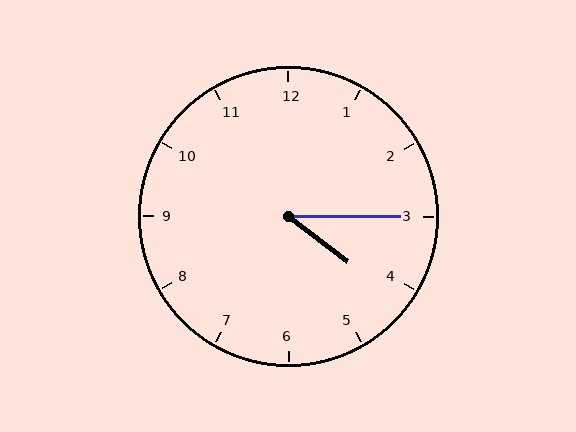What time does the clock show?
4:15.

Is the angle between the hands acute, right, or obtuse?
It is acute.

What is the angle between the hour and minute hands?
Approximately 38 degrees.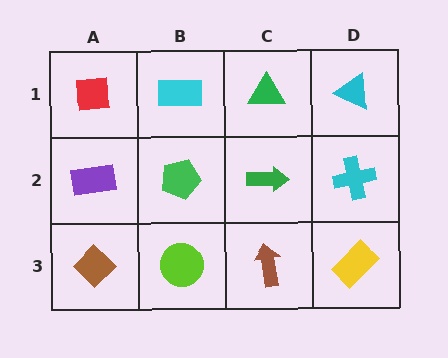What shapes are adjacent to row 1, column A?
A purple rectangle (row 2, column A), a cyan rectangle (row 1, column B).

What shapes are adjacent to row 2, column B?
A cyan rectangle (row 1, column B), a lime circle (row 3, column B), a purple rectangle (row 2, column A), a green arrow (row 2, column C).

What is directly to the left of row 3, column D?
A brown arrow.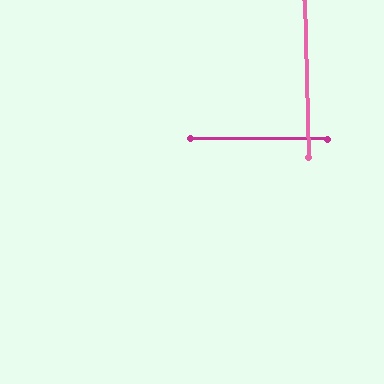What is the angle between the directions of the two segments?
Approximately 88 degrees.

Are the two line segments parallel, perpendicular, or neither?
Perpendicular — they meet at approximately 88°.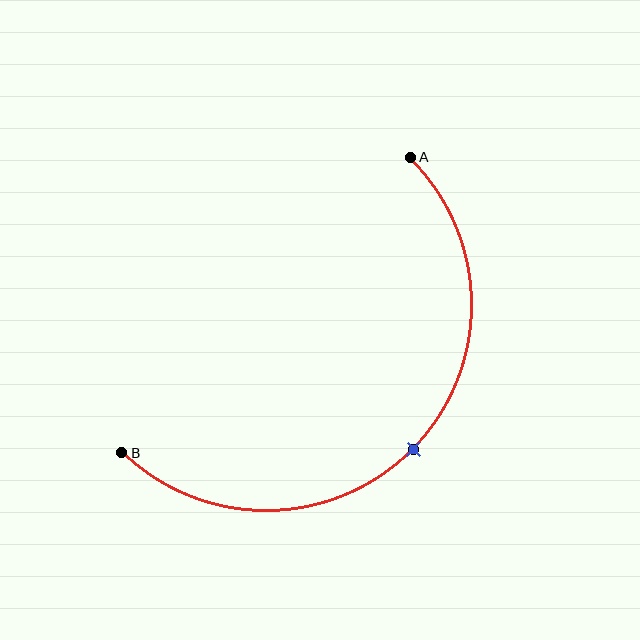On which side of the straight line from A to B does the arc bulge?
The arc bulges below and to the right of the straight line connecting A and B.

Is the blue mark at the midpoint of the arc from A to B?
Yes. The blue mark lies on the arc at equal arc-length from both A and B — it is the arc midpoint.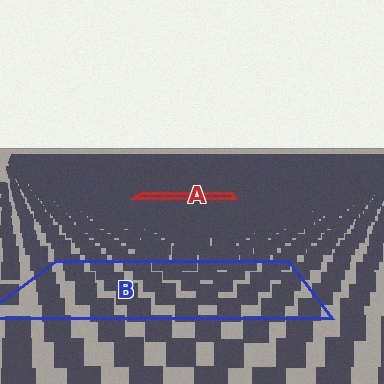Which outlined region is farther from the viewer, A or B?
Region A is farther from the viewer — the texture elements inside it appear smaller and more densely packed.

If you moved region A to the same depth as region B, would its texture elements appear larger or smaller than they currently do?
They would appear larger. At a closer depth, the same texture elements are projected at a bigger on-screen size.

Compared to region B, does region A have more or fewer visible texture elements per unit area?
Region A has more texture elements per unit area — they are packed more densely because it is farther away.